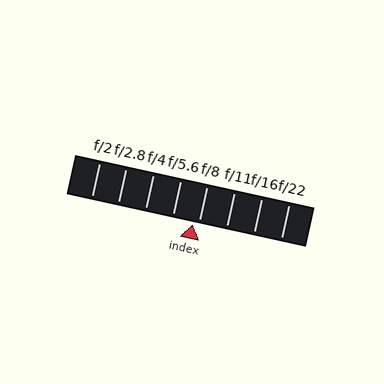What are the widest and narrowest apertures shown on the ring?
The widest aperture shown is f/2 and the narrowest is f/22.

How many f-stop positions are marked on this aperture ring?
There are 8 f-stop positions marked.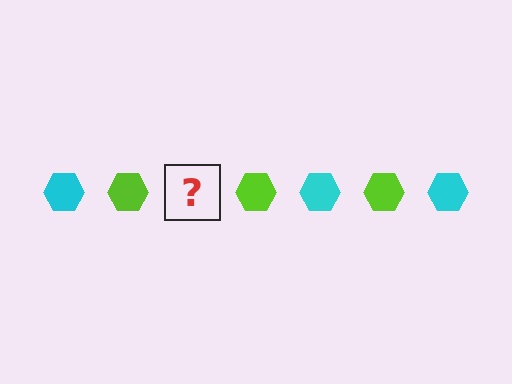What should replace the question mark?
The question mark should be replaced with a cyan hexagon.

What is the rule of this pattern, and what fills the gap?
The rule is that the pattern cycles through cyan, lime hexagons. The gap should be filled with a cyan hexagon.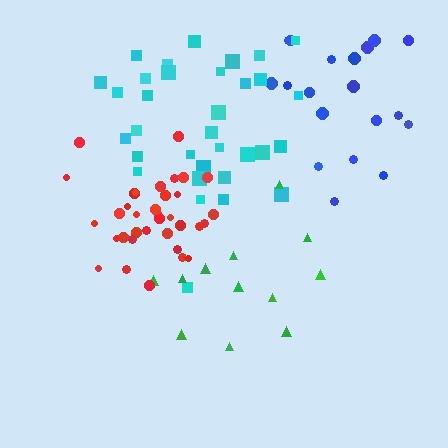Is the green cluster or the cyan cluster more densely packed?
Cyan.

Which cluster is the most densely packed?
Red.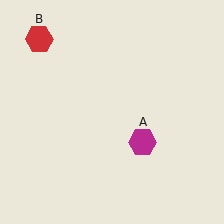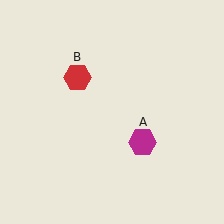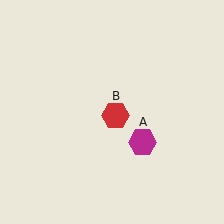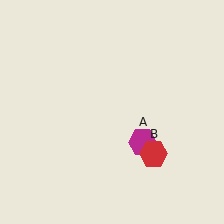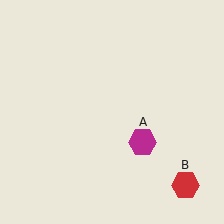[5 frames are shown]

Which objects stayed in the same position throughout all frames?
Magenta hexagon (object A) remained stationary.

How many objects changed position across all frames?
1 object changed position: red hexagon (object B).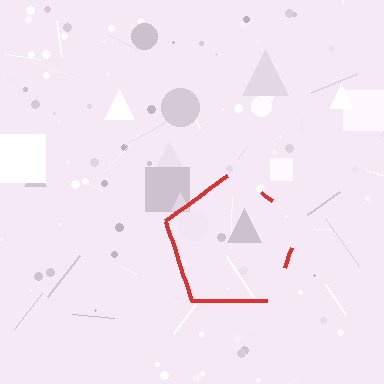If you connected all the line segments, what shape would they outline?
They would outline a pentagon.